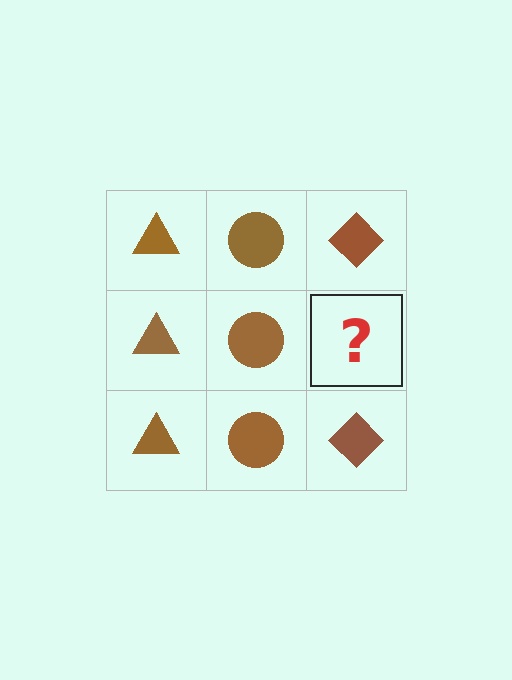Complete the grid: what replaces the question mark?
The question mark should be replaced with a brown diamond.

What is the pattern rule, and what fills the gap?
The rule is that each column has a consistent shape. The gap should be filled with a brown diamond.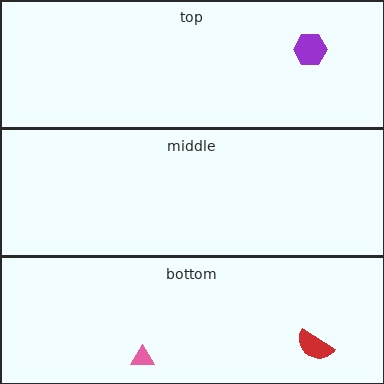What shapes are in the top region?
The purple hexagon.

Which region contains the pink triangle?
The bottom region.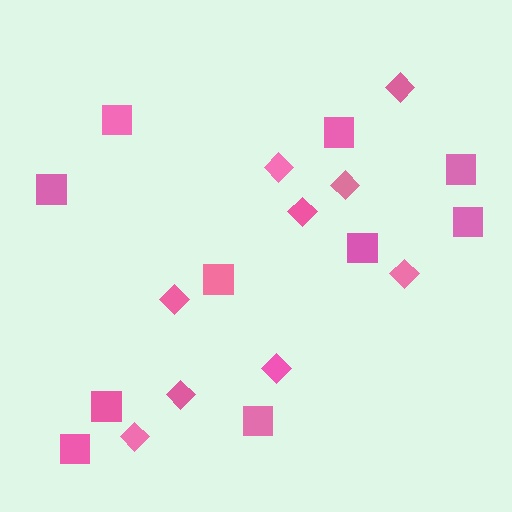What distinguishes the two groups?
There are 2 groups: one group of squares (10) and one group of diamonds (9).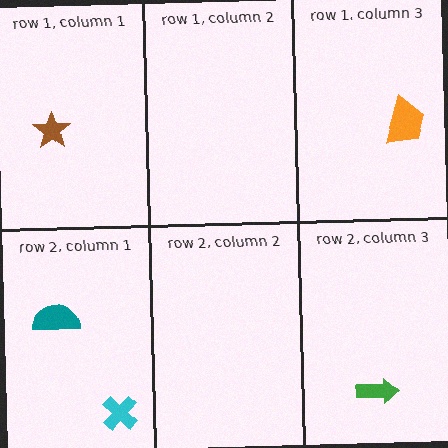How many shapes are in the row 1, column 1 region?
1.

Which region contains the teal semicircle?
The row 2, column 1 region.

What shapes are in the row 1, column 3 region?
The orange trapezoid.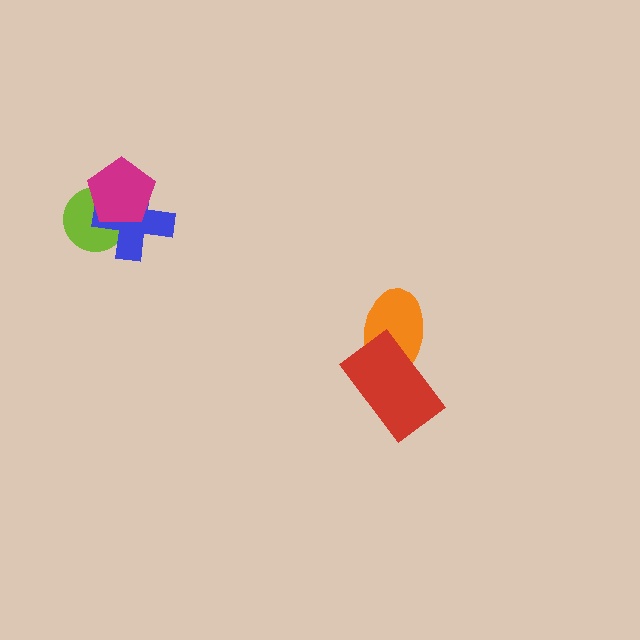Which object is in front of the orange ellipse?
The red rectangle is in front of the orange ellipse.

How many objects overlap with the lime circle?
2 objects overlap with the lime circle.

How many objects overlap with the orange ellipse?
1 object overlaps with the orange ellipse.